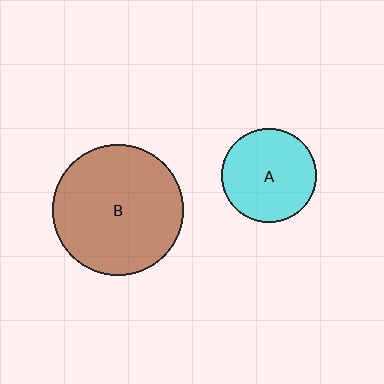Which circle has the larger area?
Circle B (brown).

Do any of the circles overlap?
No, none of the circles overlap.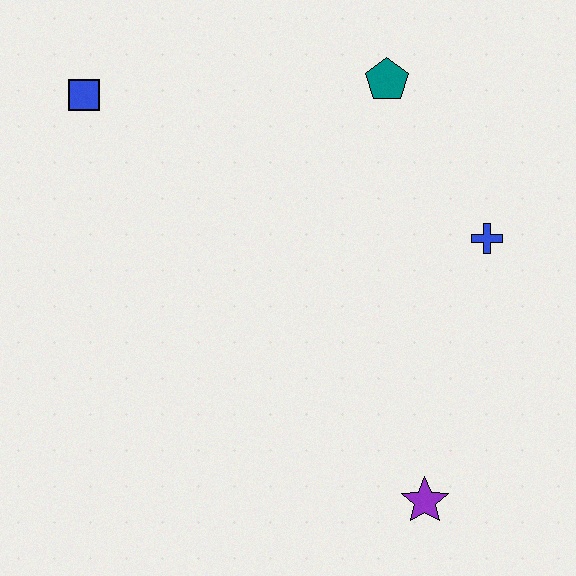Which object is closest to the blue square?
The teal pentagon is closest to the blue square.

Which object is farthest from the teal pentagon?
The purple star is farthest from the teal pentagon.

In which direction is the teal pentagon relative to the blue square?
The teal pentagon is to the right of the blue square.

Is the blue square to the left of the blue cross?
Yes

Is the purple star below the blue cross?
Yes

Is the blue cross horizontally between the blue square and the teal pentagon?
No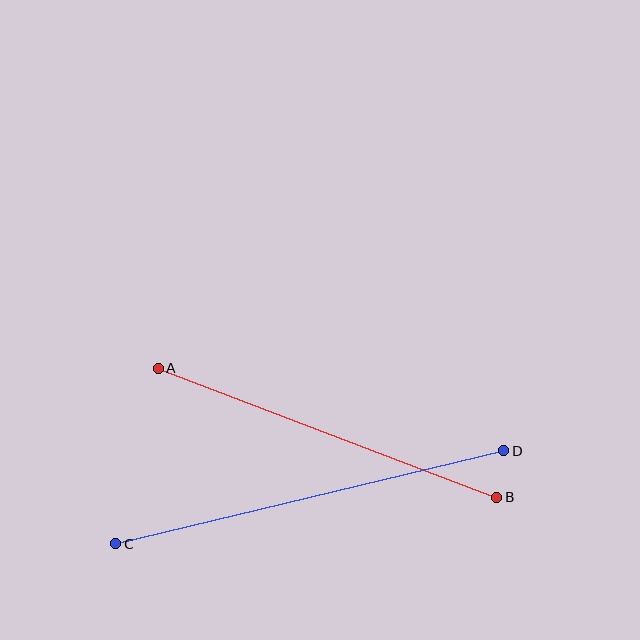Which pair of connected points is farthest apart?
Points C and D are farthest apart.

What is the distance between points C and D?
The distance is approximately 399 pixels.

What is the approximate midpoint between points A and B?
The midpoint is at approximately (327, 433) pixels.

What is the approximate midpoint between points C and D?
The midpoint is at approximately (310, 497) pixels.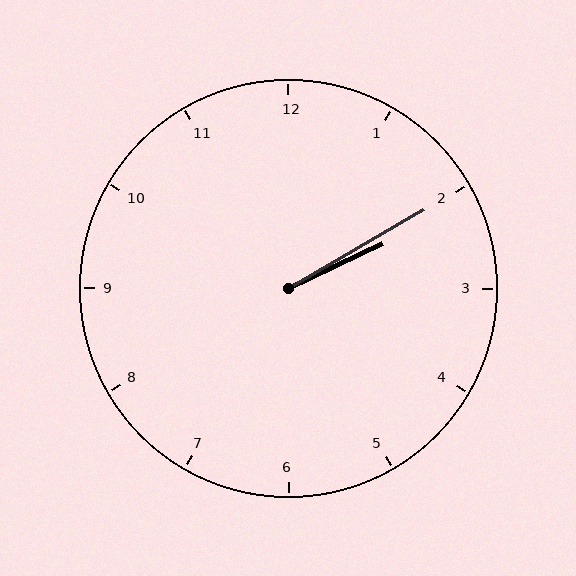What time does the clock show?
2:10.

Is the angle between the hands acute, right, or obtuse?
It is acute.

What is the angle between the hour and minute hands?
Approximately 5 degrees.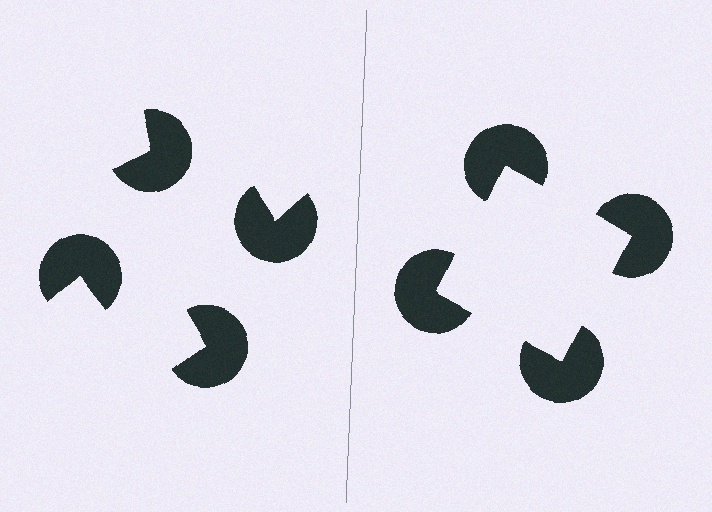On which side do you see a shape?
An illusory square appears on the right side. On the left side the wedge cuts are rotated, so no coherent shape forms.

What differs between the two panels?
The pac-man discs are positioned identically on both sides; only the wedge orientations differ. On the right they align to a square; on the left they are misaligned.